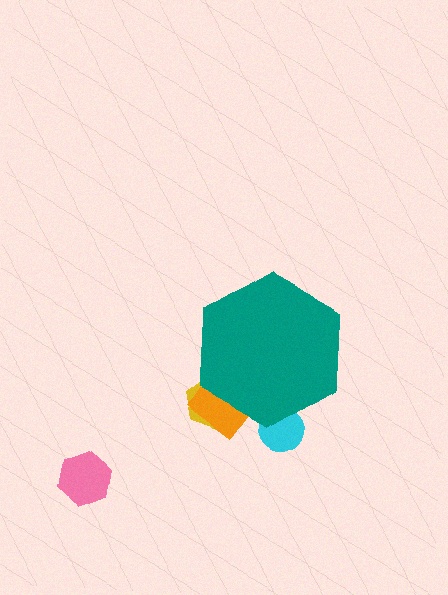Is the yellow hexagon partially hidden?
Yes, the yellow hexagon is partially hidden behind the teal hexagon.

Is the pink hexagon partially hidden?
No, the pink hexagon is fully visible.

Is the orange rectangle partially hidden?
Yes, the orange rectangle is partially hidden behind the teal hexagon.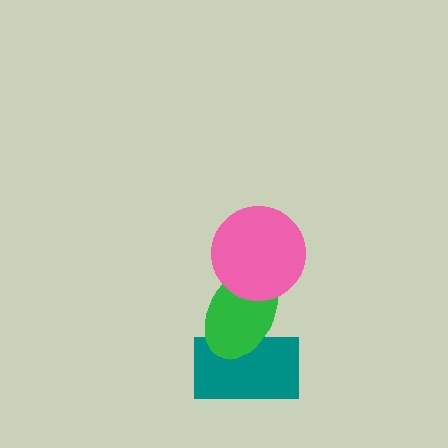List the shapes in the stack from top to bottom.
From top to bottom: the pink circle, the green ellipse, the teal rectangle.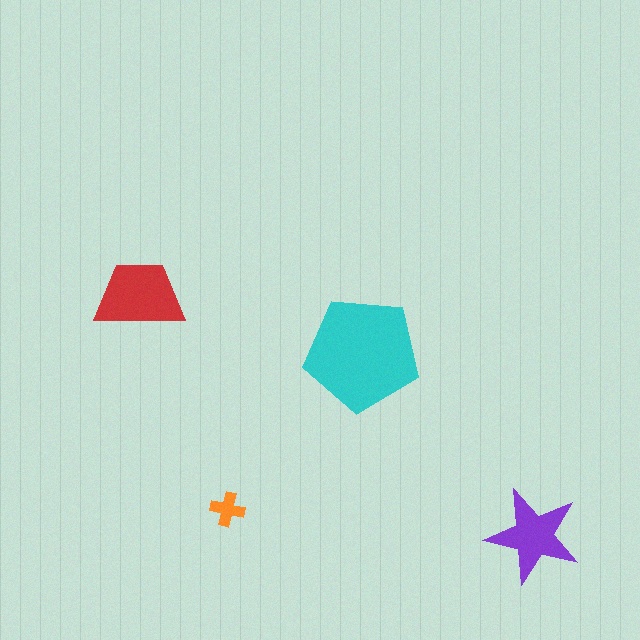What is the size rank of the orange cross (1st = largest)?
4th.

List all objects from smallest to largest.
The orange cross, the purple star, the red trapezoid, the cyan pentagon.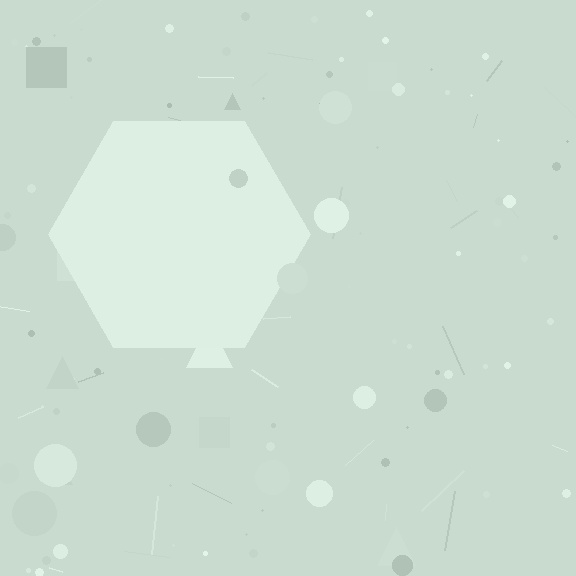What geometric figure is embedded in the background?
A hexagon is embedded in the background.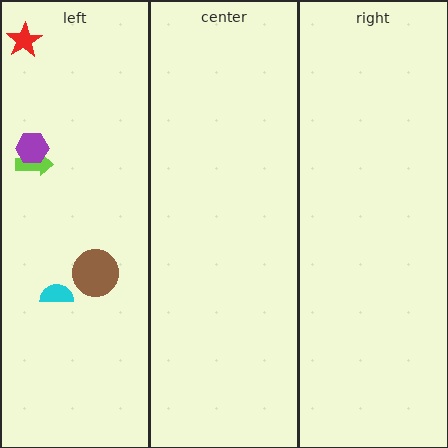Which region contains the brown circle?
The left region.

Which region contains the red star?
The left region.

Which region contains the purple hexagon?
The left region.